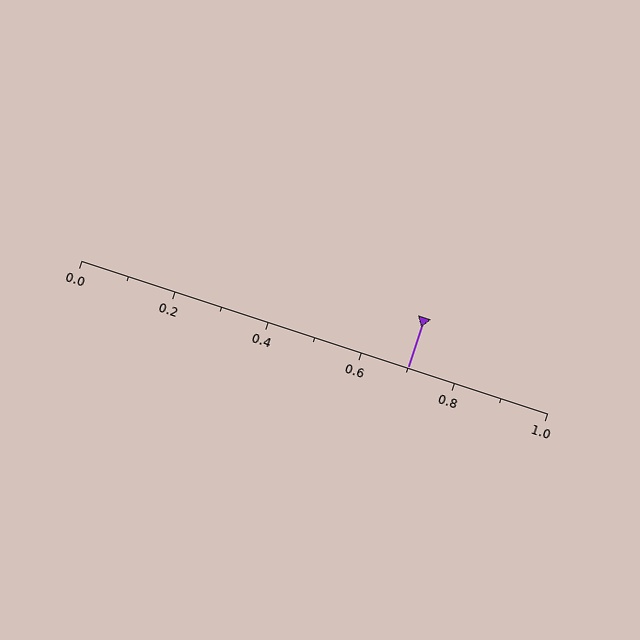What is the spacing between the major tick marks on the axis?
The major ticks are spaced 0.2 apart.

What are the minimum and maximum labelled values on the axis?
The axis runs from 0.0 to 1.0.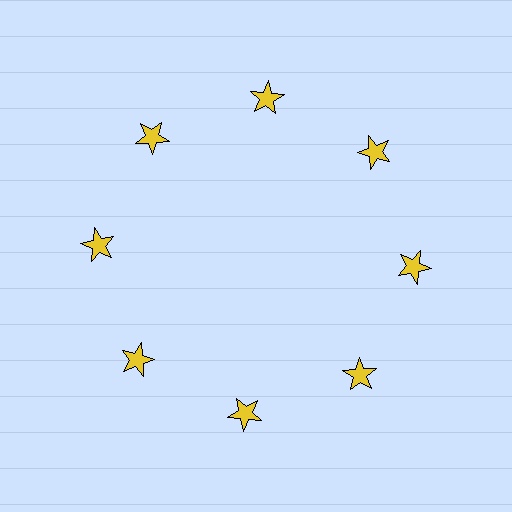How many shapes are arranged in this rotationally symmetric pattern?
There are 8 shapes, arranged in 8 groups of 1.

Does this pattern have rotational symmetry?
Yes, this pattern has 8-fold rotational symmetry. It looks the same after rotating 45 degrees around the center.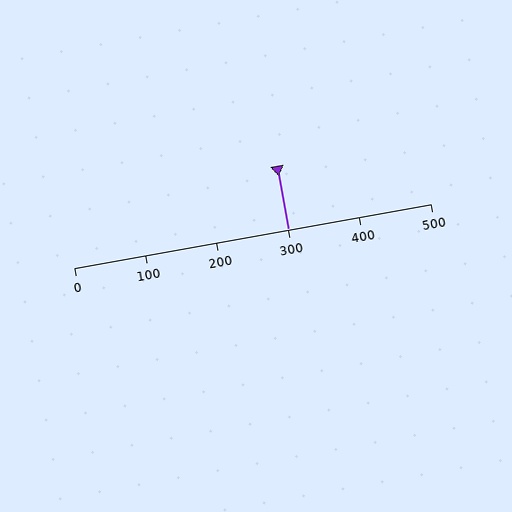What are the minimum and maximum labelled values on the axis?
The axis runs from 0 to 500.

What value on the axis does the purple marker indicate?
The marker indicates approximately 300.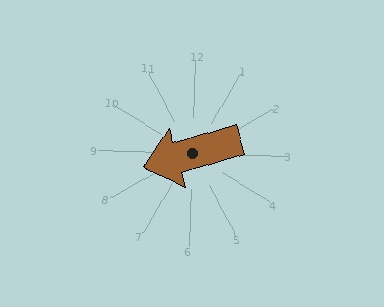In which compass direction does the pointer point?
West.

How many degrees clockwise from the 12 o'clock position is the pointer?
Approximately 252 degrees.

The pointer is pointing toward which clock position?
Roughly 8 o'clock.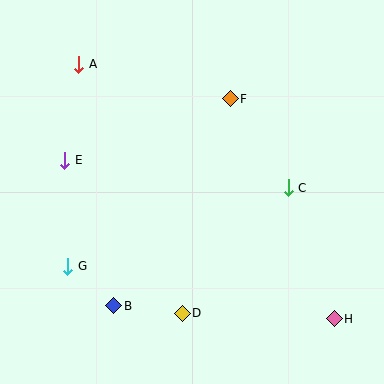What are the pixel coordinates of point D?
Point D is at (182, 313).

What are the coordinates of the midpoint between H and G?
The midpoint between H and G is at (201, 293).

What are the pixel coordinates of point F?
Point F is at (230, 99).